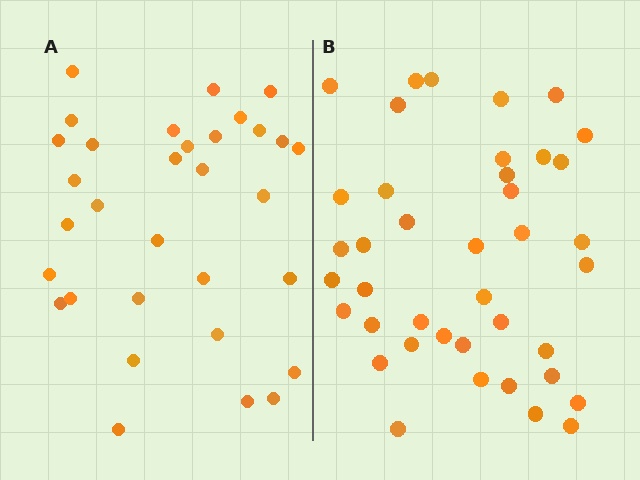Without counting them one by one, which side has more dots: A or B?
Region B (the right region) has more dots.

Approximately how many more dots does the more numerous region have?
Region B has roughly 8 or so more dots than region A.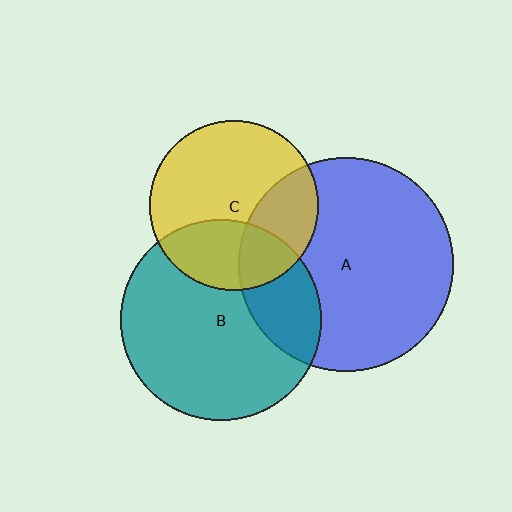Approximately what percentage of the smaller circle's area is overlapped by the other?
Approximately 30%.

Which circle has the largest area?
Circle A (blue).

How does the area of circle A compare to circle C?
Approximately 1.6 times.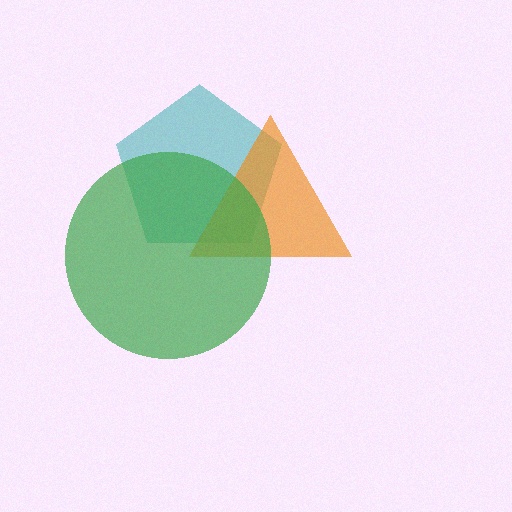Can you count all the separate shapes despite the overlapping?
Yes, there are 3 separate shapes.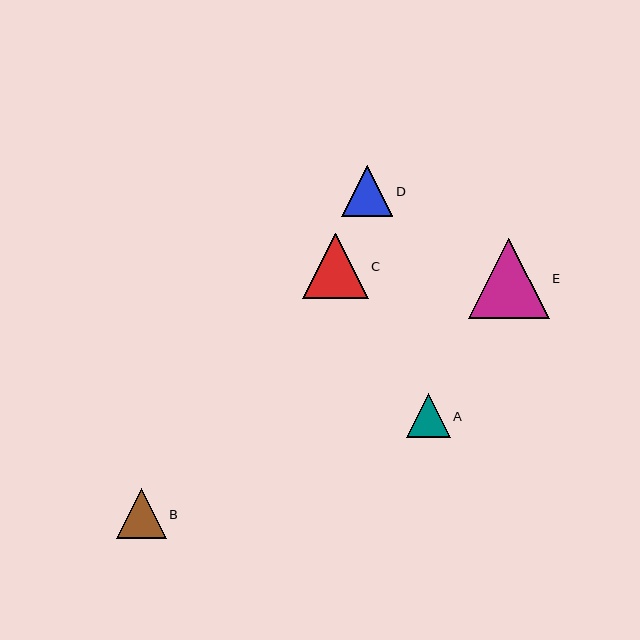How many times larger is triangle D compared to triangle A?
Triangle D is approximately 1.2 times the size of triangle A.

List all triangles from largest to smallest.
From largest to smallest: E, C, D, B, A.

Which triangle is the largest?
Triangle E is the largest with a size of approximately 80 pixels.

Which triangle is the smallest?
Triangle A is the smallest with a size of approximately 44 pixels.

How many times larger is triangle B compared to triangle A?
Triangle B is approximately 1.1 times the size of triangle A.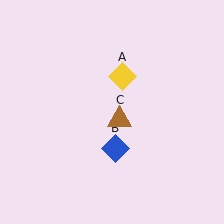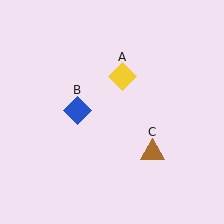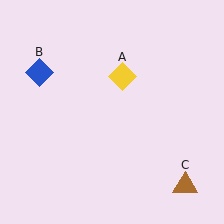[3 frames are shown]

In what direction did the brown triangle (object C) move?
The brown triangle (object C) moved down and to the right.